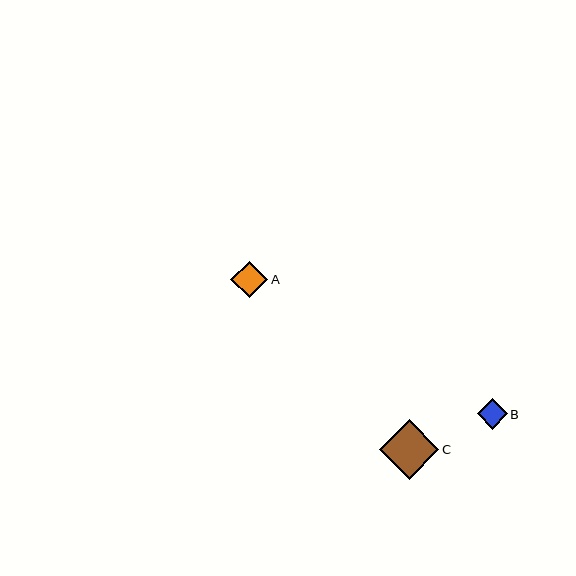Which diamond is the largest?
Diamond C is the largest with a size of approximately 60 pixels.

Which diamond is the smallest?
Diamond B is the smallest with a size of approximately 30 pixels.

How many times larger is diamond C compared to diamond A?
Diamond C is approximately 1.6 times the size of diamond A.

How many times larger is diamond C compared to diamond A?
Diamond C is approximately 1.6 times the size of diamond A.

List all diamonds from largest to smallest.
From largest to smallest: C, A, B.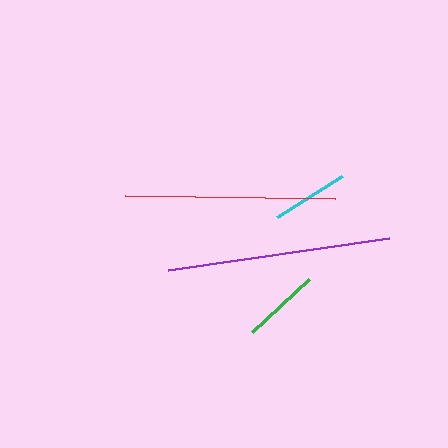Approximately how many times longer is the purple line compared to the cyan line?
The purple line is approximately 2.9 times the length of the cyan line.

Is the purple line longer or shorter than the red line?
The purple line is longer than the red line.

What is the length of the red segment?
The red segment is approximately 210 pixels long.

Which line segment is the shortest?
The cyan line is the shortest at approximately 77 pixels.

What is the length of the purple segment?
The purple segment is approximately 223 pixels long.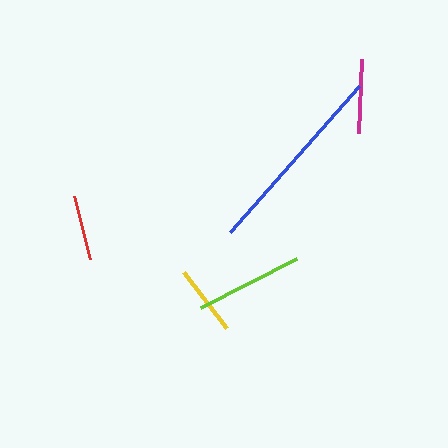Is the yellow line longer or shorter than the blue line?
The blue line is longer than the yellow line.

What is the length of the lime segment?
The lime segment is approximately 108 pixels long.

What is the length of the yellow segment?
The yellow segment is approximately 71 pixels long.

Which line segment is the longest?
The blue line is the longest at approximately 195 pixels.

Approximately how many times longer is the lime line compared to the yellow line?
The lime line is approximately 1.5 times the length of the yellow line.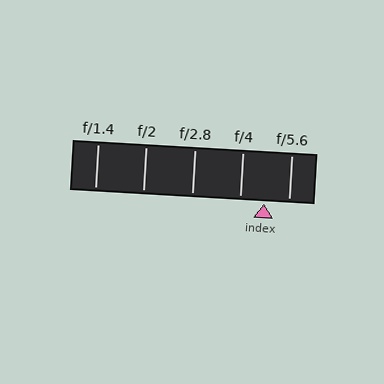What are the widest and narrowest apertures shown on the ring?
The widest aperture shown is f/1.4 and the narrowest is f/5.6.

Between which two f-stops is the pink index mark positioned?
The index mark is between f/4 and f/5.6.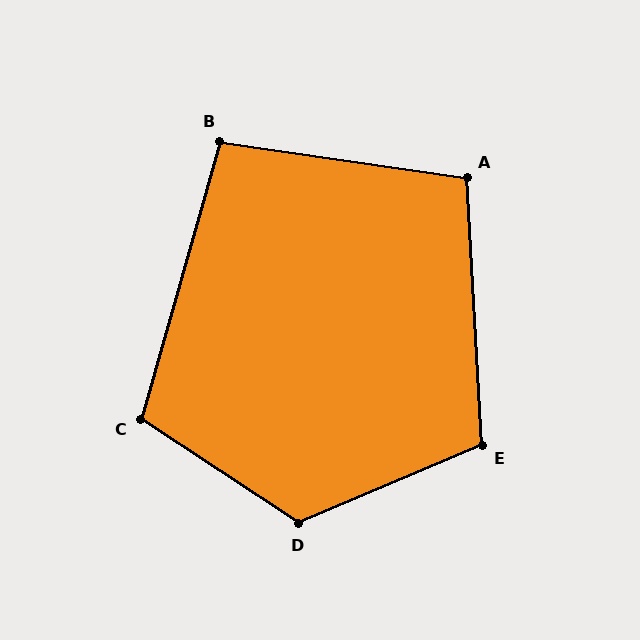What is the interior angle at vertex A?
Approximately 102 degrees (obtuse).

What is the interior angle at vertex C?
Approximately 108 degrees (obtuse).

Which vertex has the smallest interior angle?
B, at approximately 97 degrees.